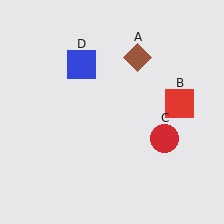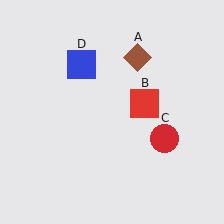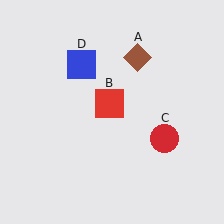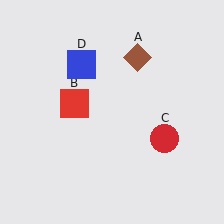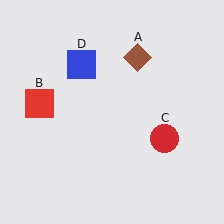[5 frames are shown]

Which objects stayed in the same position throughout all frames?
Brown diamond (object A) and red circle (object C) and blue square (object D) remained stationary.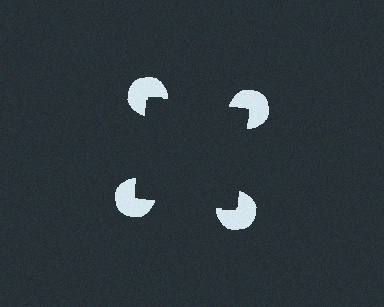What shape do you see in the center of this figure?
An illusory square — its edges are inferred from the aligned wedge cuts in the pac-man discs, not physically drawn.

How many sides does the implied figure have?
4 sides.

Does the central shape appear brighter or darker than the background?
It typically appears slightly darker than the background, even though no actual brightness change is drawn.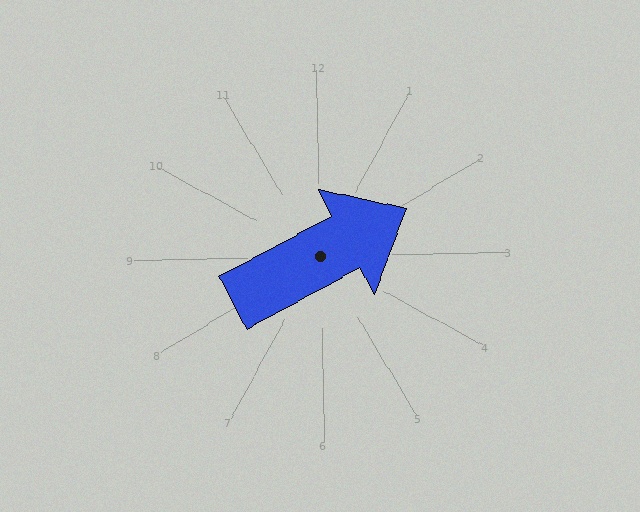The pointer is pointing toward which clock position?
Roughly 2 o'clock.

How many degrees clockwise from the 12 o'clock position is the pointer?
Approximately 63 degrees.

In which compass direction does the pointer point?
Northeast.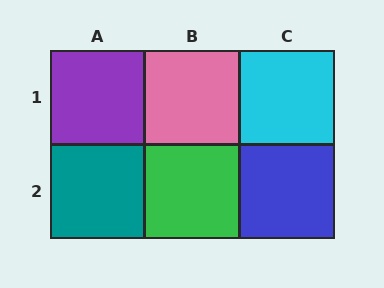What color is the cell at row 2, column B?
Green.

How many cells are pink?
1 cell is pink.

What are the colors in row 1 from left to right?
Purple, pink, cyan.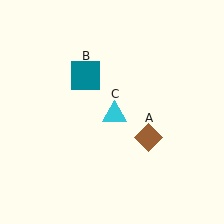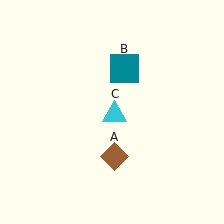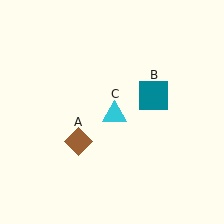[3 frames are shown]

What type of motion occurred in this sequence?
The brown diamond (object A), teal square (object B) rotated clockwise around the center of the scene.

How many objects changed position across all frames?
2 objects changed position: brown diamond (object A), teal square (object B).